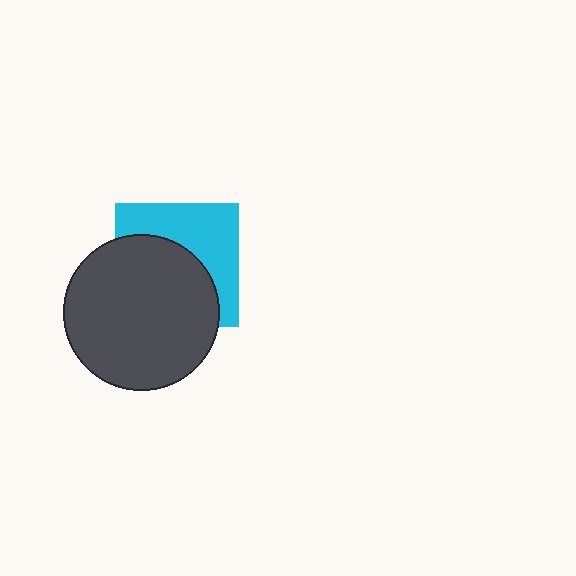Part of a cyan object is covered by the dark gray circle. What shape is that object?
It is a square.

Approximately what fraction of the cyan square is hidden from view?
Roughly 55% of the cyan square is hidden behind the dark gray circle.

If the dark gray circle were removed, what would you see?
You would see the complete cyan square.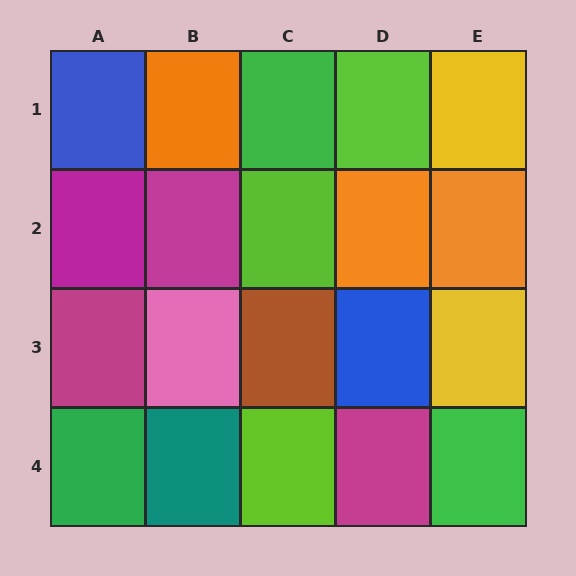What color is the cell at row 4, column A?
Green.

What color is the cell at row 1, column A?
Blue.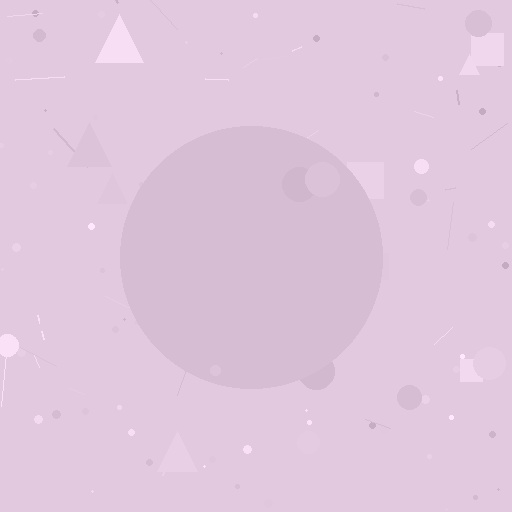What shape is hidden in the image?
A circle is hidden in the image.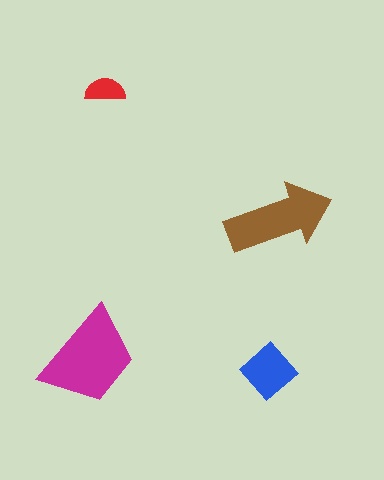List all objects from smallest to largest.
The red semicircle, the blue diamond, the brown arrow, the magenta trapezoid.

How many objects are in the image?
There are 4 objects in the image.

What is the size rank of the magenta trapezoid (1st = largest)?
1st.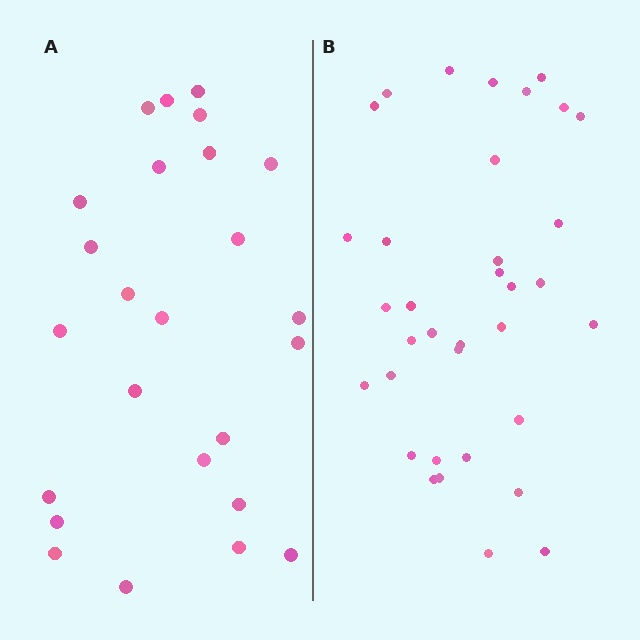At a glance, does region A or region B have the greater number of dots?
Region B (the right region) has more dots.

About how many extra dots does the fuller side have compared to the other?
Region B has roughly 10 or so more dots than region A.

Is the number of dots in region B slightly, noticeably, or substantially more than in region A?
Region B has noticeably more, but not dramatically so. The ratio is roughly 1.4 to 1.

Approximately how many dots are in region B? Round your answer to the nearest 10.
About 40 dots. (The exact count is 35, which rounds to 40.)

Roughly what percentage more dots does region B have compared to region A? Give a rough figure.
About 40% more.